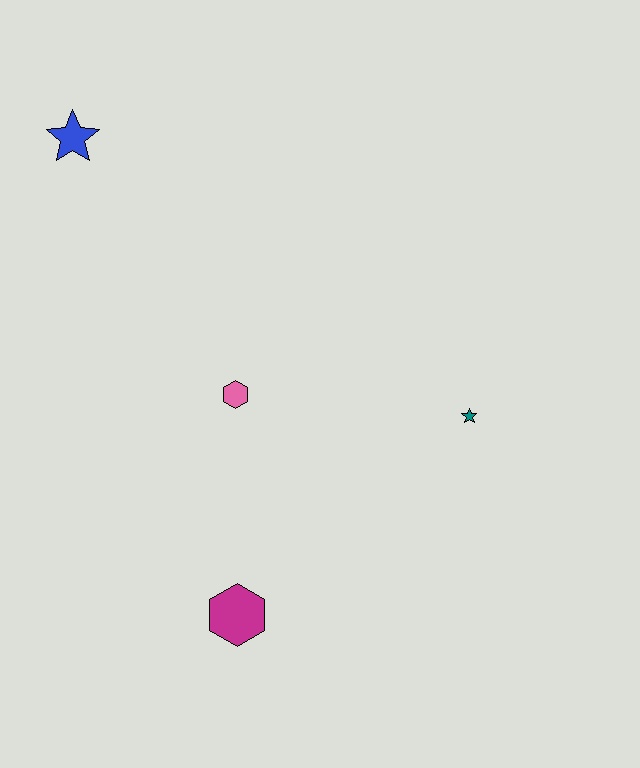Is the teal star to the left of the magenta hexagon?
No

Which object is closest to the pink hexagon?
The magenta hexagon is closest to the pink hexagon.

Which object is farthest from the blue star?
The magenta hexagon is farthest from the blue star.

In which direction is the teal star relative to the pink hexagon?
The teal star is to the right of the pink hexagon.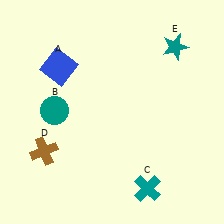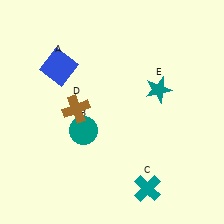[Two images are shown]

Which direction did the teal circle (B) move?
The teal circle (B) moved right.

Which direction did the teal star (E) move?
The teal star (E) moved down.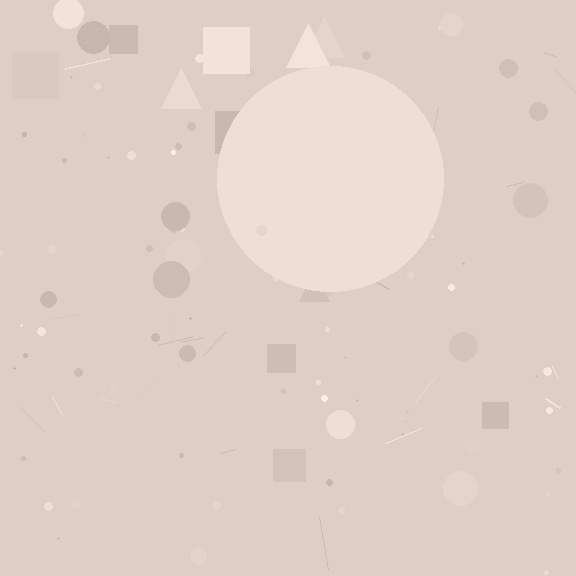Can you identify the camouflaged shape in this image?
The camouflaged shape is a circle.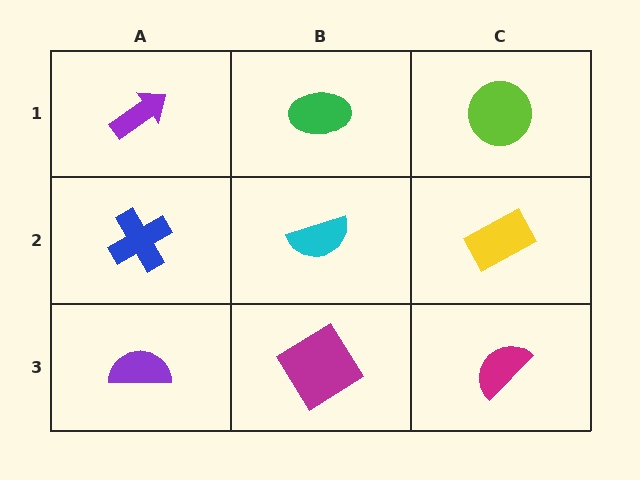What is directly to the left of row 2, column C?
A cyan semicircle.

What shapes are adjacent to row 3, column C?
A yellow rectangle (row 2, column C), a magenta diamond (row 3, column B).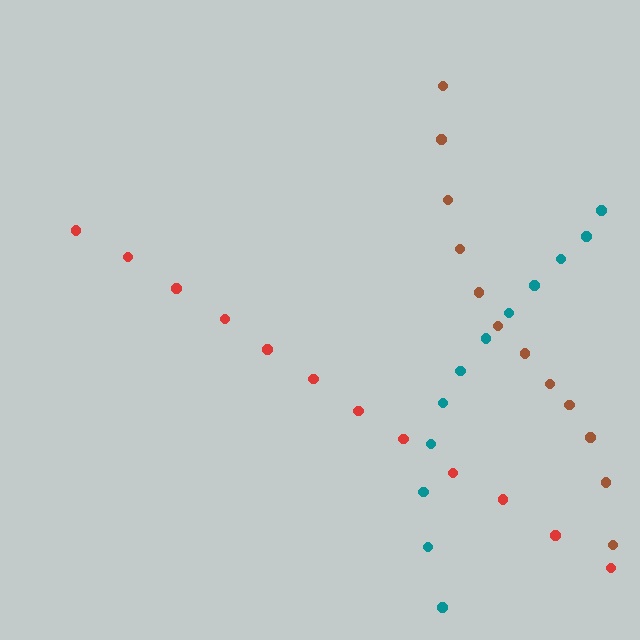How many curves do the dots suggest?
There are 3 distinct paths.